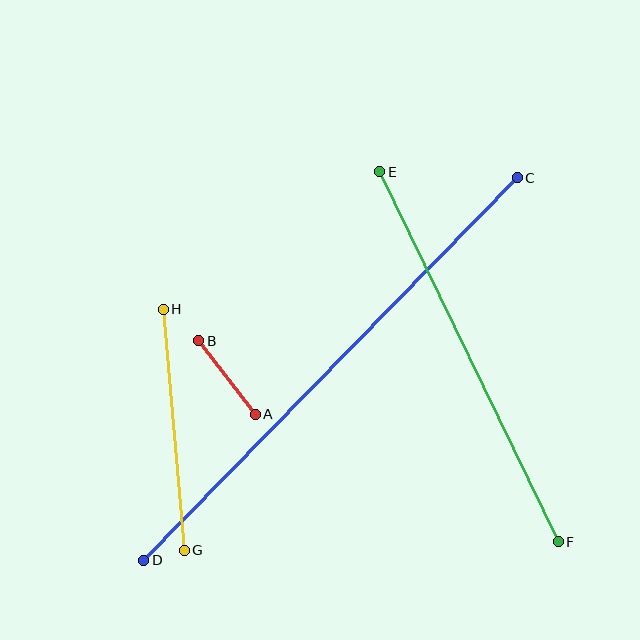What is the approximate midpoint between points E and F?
The midpoint is at approximately (469, 357) pixels.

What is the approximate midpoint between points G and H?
The midpoint is at approximately (174, 430) pixels.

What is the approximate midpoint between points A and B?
The midpoint is at approximately (227, 377) pixels.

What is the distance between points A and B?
The distance is approximately 93 pixels.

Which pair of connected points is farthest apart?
Points C and D are farthest apart.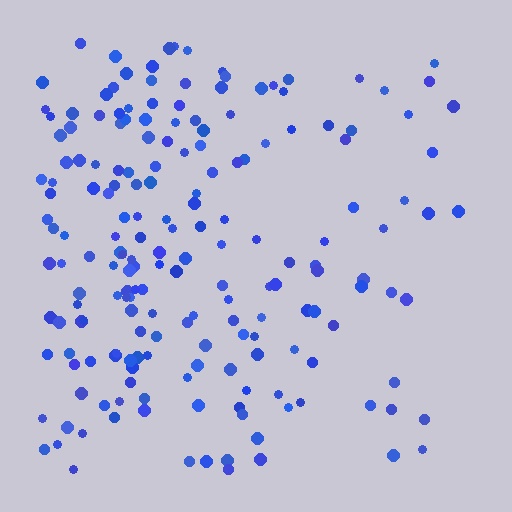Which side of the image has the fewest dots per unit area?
The right.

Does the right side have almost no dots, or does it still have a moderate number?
Still a moderate number, just noticeably fewer than the left.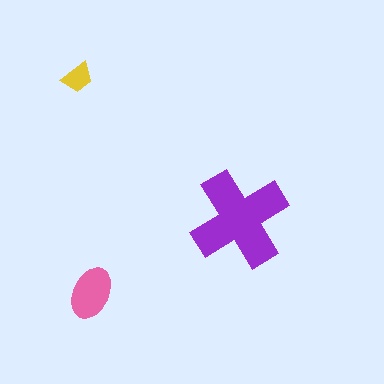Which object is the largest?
The purple cross.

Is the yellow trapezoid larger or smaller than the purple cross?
Smaller.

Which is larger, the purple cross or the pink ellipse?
The purple cross.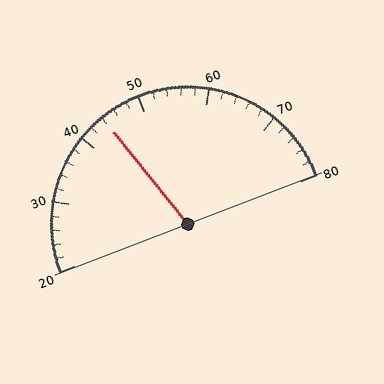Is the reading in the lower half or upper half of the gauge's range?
The reading is in the lower half of the range (20 to 80).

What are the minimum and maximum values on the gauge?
The gauge ranges from 20 to 80.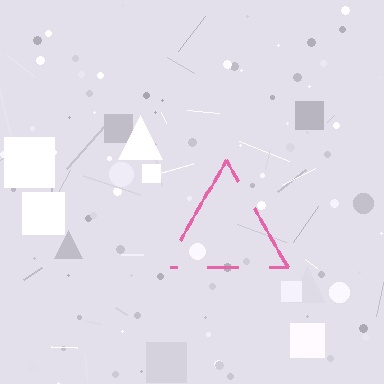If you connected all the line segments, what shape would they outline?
They would outline a triangle.